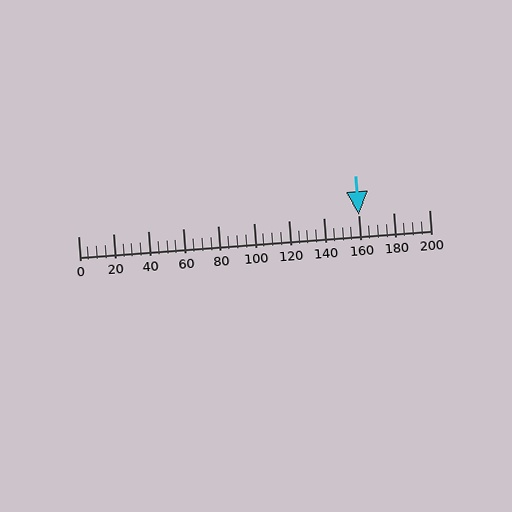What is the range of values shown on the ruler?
The ruler shows values from 0 to 200.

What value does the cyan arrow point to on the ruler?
The cyan arrow points to approximately 160.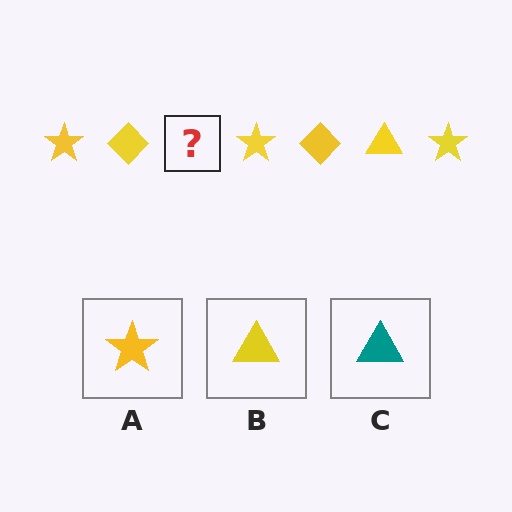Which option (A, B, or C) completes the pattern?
B.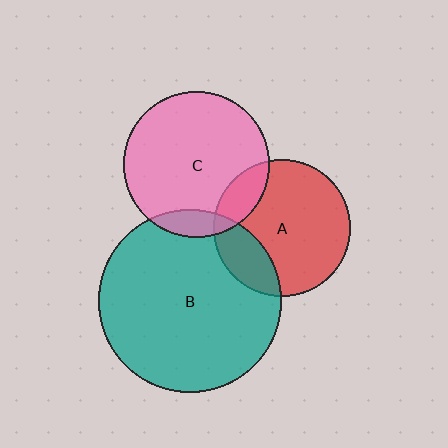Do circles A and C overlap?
Yes.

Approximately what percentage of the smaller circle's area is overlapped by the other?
Approximately 15%.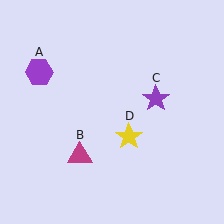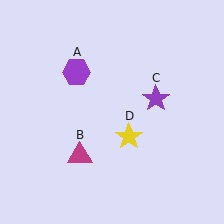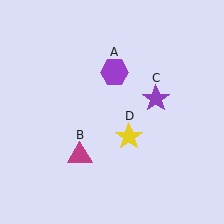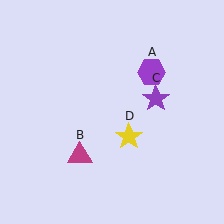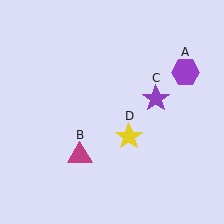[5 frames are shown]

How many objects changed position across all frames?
1 object changed position: purple hexagon (object A).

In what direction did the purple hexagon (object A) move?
The purple hexagon (object A) moved right.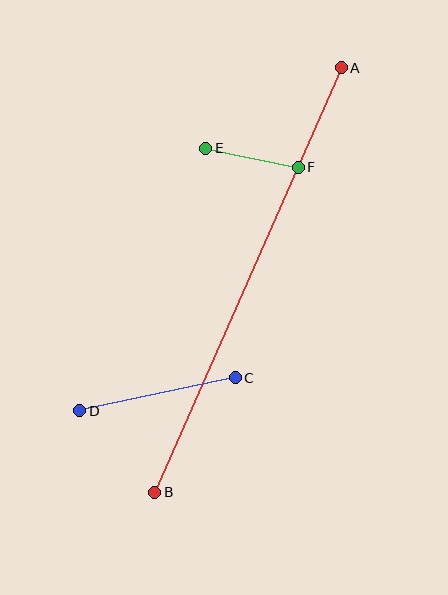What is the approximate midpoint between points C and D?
The midpoint is at approximately (158, 394) pixels.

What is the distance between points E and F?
The distance is approximately 94 pixels.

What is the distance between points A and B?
The distance is approximately 463 pixels.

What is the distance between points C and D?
The distance is approximately 159 pixels.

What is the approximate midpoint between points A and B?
The midpoint is at approximately (248, 280) pixels.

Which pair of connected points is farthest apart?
Points A and B are farthest apart.